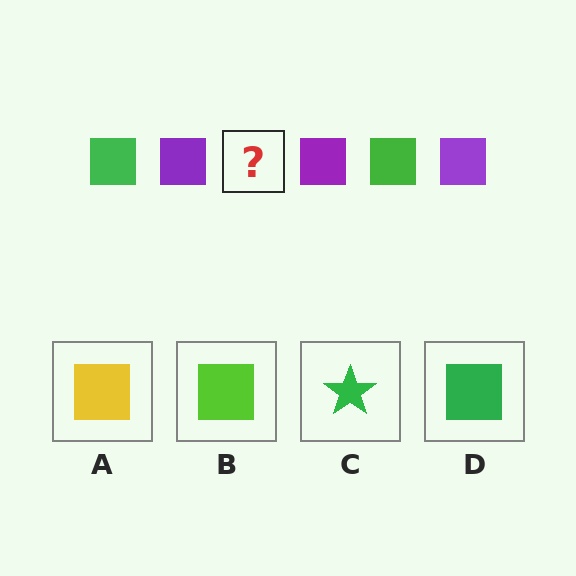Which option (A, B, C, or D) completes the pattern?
D.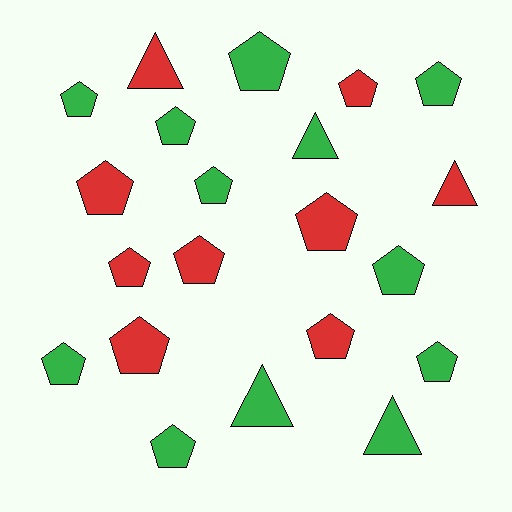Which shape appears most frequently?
Pentagon, with 16 objects.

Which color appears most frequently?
Green, with 12 objects.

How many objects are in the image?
There are 21 objects.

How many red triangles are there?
There are 2 red triangles.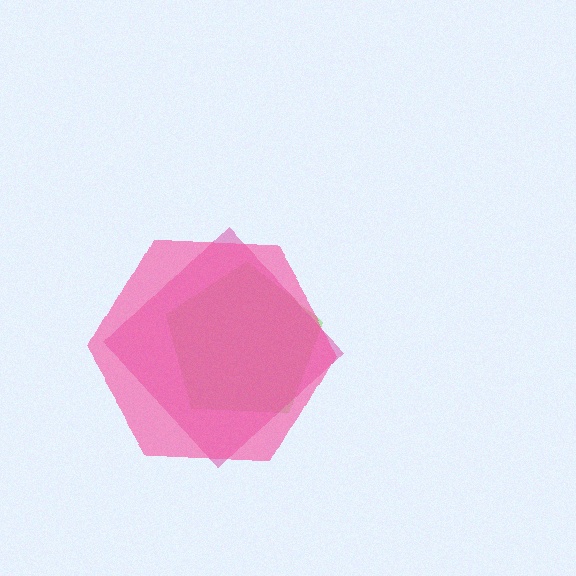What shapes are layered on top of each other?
The layered shapes are: a lime pentagon, a magenta diamond, a pink hexagon.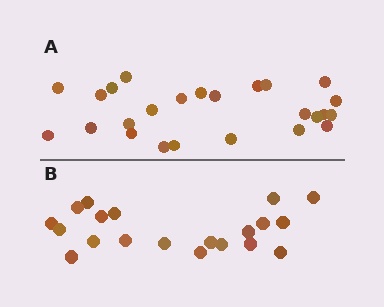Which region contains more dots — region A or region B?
Region A (the top region) has more dots.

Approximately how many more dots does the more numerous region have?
Region A has about 5 more dots than region B.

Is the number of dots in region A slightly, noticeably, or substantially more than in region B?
Region A has noticeably more, but not dramatically so. The ratio is roughly 1.2 to 1.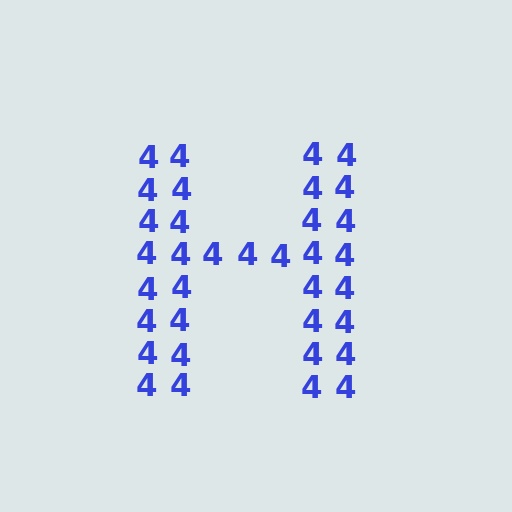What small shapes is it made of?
It is made of small digit 4's.